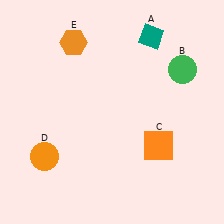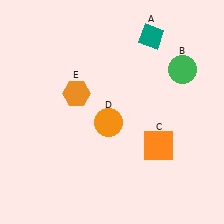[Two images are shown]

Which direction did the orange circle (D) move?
The orange circle (D) moved right.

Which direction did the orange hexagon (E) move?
The orange hexagon (E) moved down.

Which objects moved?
The objects that moved are: the orange circle (D), the orange hexagon (E).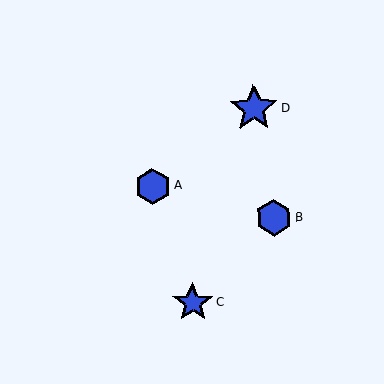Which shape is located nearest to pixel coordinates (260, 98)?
The blue star (labeled D) at (254, 108) is nearest to that location.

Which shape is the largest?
The blue star (labeled D) is the largest.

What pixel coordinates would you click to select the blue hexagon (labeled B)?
Click at (274, 218) to select the blue hexagon B.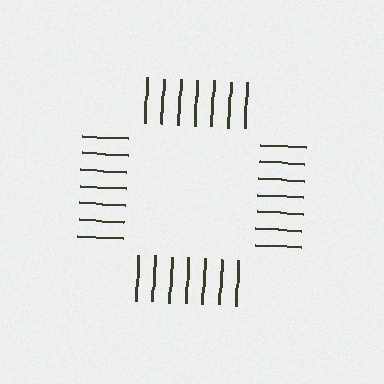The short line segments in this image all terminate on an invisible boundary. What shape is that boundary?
An illusory square — the line segments terminate on its edges but no continuous stroke is drawn.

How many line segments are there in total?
28 — 7 along each of the 4 edges.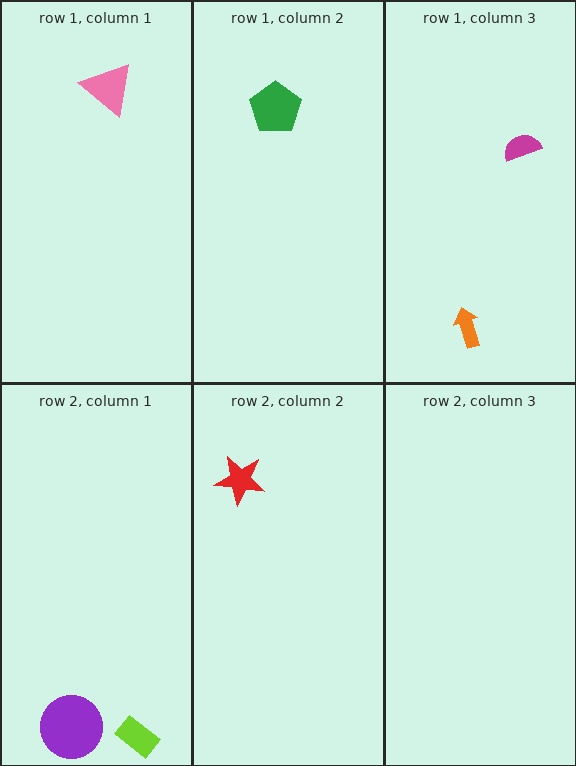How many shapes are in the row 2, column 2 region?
1.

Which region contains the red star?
The row 2, column 2 region.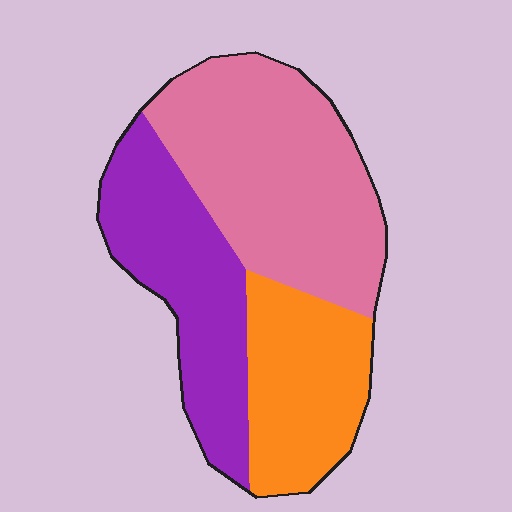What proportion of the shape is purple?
Purple takes up about one third (1/3) of the shape.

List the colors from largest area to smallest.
From largest to smallest: pink, purple, orange.